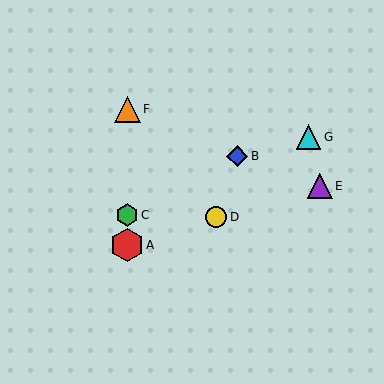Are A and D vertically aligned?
No, A is at x≈127 and D is at x≈216.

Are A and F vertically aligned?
Yes, both are at x≈127.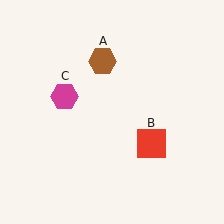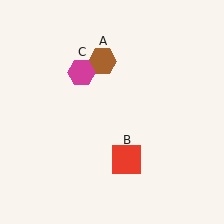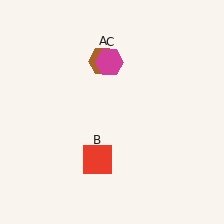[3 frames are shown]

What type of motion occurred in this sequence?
The red square (object B), magenta hexagon (object C) rotated clockwise around the center of the scene.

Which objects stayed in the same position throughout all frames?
Brown hexagon (object A) remained stationary.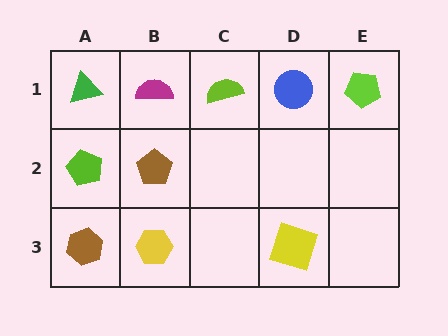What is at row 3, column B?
A yellow hexagon.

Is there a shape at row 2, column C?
No, that cell is empty.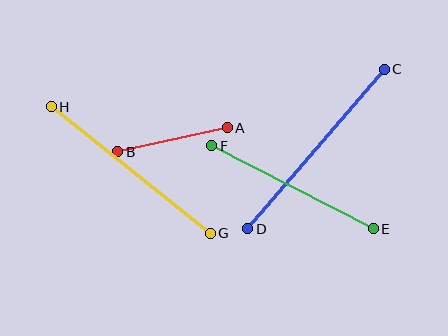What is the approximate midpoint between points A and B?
The midpoint is at approximately (172, 140) pixels.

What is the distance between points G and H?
The distance is approximately 203 pixels.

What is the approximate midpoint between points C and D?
The midpoint is at approximately (316, 149) pixels.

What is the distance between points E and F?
The distance is approximately 182 pixels.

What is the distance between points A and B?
The distance is approximately 112 pixels.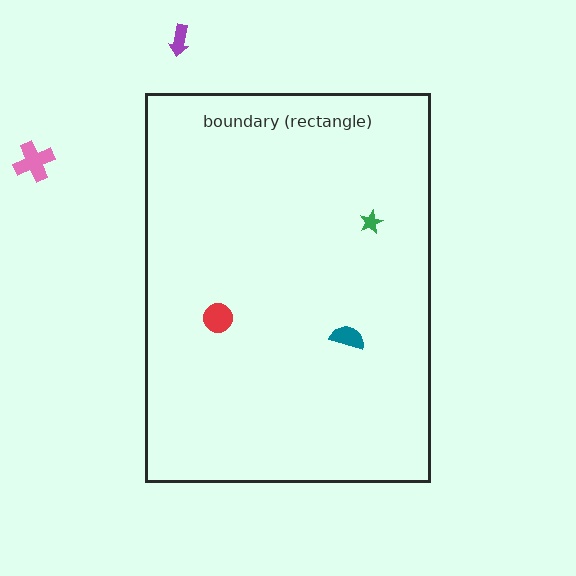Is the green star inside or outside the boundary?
Inside.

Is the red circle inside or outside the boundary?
Inside.